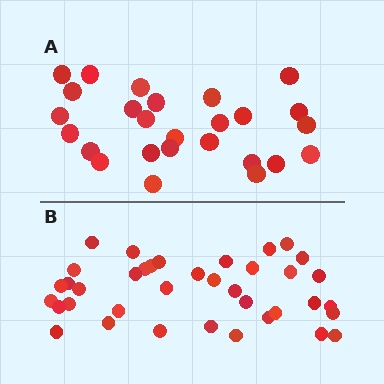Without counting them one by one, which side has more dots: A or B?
Region B (the bottom region) has more dots.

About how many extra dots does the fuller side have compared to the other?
Region B has roughly 12 or so more dots than region A.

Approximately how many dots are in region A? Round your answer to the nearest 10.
About 30 dots. (The exact count is 26, which rounds to 30.)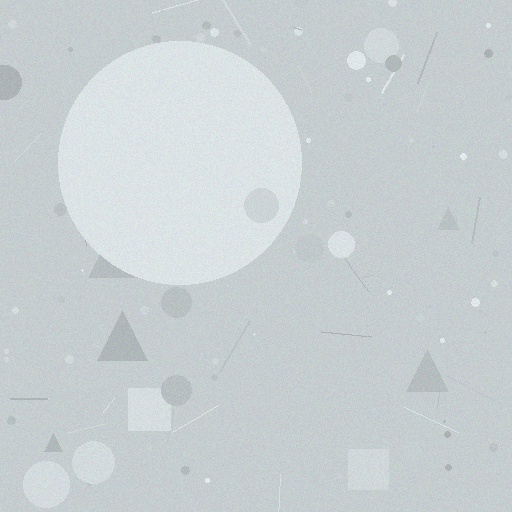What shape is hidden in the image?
A circle is hidden in the image.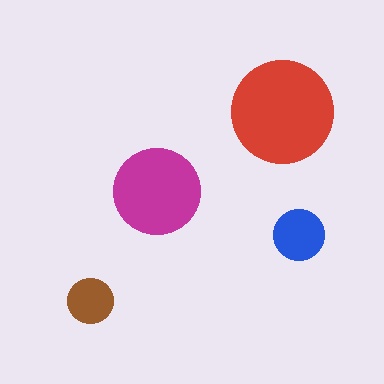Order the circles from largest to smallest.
the red one, the magenta one, the blue one, the brown one.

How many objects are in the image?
There are 4 objects in the image.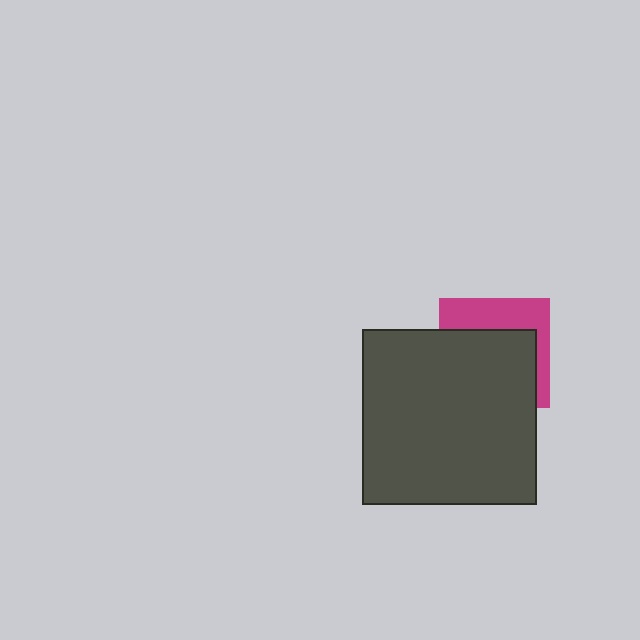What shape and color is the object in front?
The object in front is a dark gray square.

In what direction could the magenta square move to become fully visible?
The magenta square could move up. That would shift it out from behind the dark gray square entirely.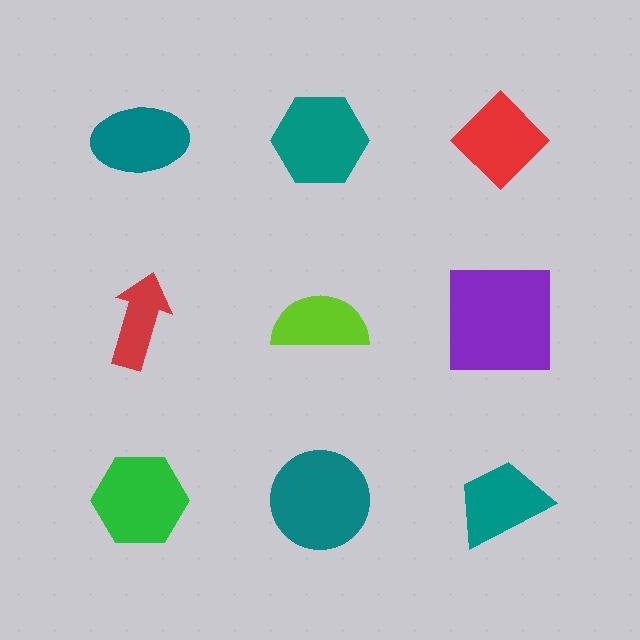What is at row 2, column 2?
A lime semicircle.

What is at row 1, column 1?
A teal ellipse.